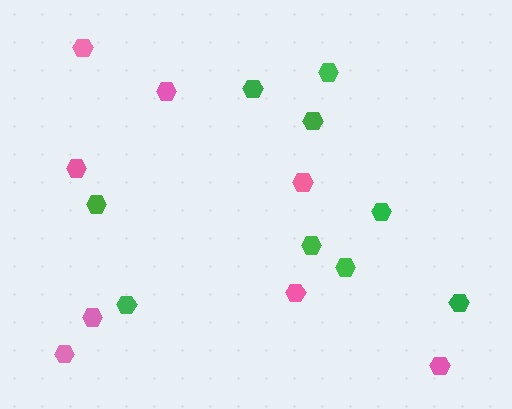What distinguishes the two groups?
There are 2 groups: one group of pink hexagons (8) and one group of green hexagons (9).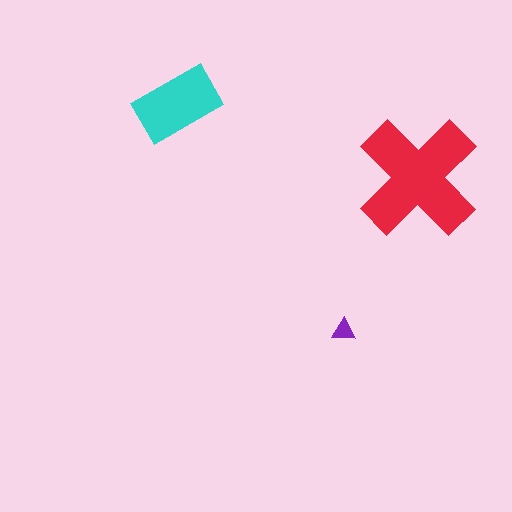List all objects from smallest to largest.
The purple triangle, the cyan rectangle, the red cross.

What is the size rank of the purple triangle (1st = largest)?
3rd.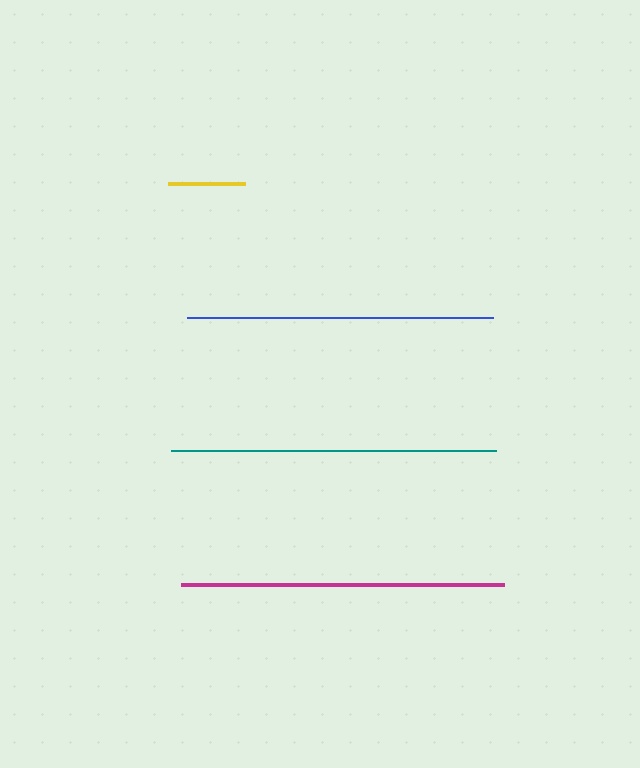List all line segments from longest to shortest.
From longest to shortest: teal, magenta, blue, yellow.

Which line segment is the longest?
The teal line is the longest at approximately 325 pixels.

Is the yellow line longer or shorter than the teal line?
The teal line is longer than the yellow line.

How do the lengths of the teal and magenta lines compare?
The teal and magenta lines are approximately the same length.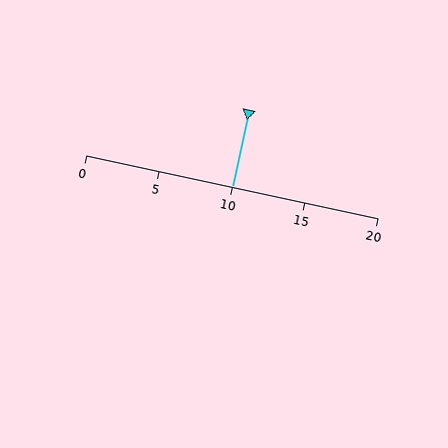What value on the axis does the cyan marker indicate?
The marker indicates approximately 10.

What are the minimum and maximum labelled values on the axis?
The axis runs from 0 to 20.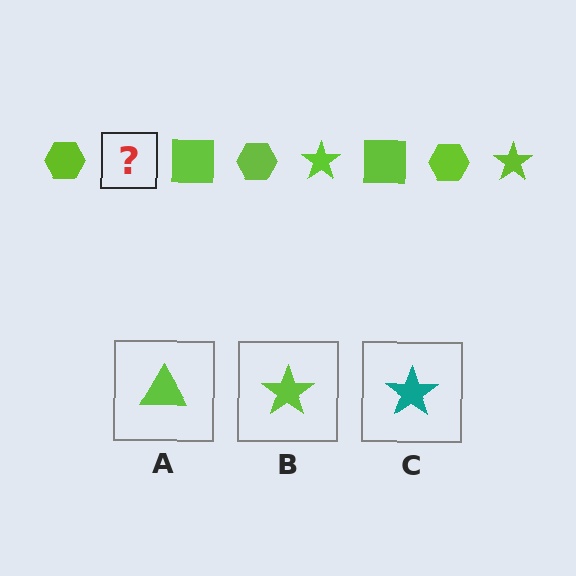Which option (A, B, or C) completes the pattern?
B.